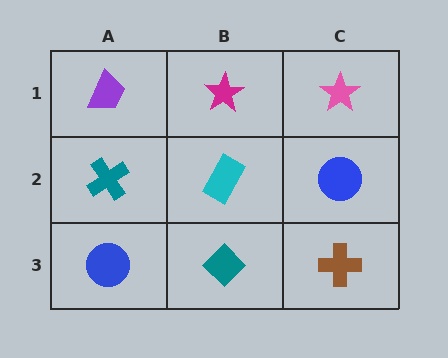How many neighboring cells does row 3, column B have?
3.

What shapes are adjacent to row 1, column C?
A blue circle (row 2, column C), a magenta star (row 1, column B).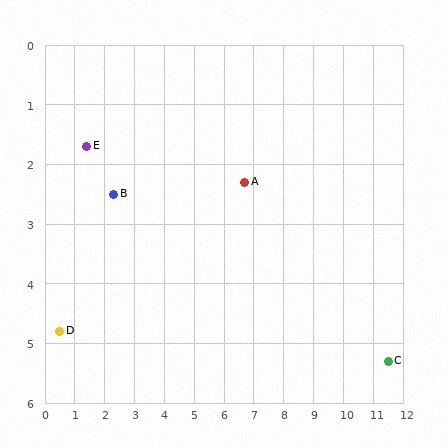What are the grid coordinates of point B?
Point B is at approximately (2.3, 2.5).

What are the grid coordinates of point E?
Point E is at approximately (1.4, 1.7).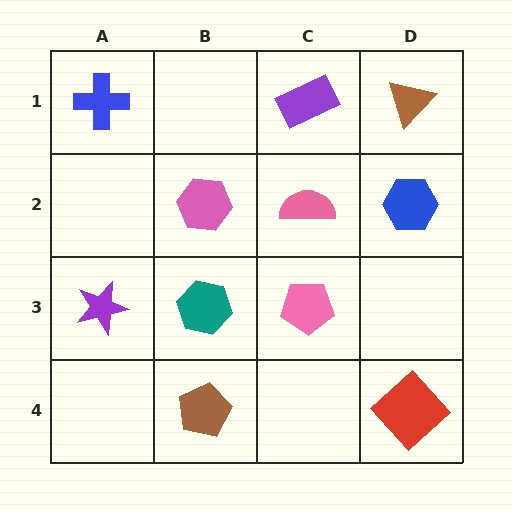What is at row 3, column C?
A pink pentagon.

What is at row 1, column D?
A brown triangle.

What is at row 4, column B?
A brown pentagon.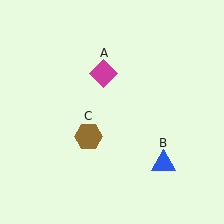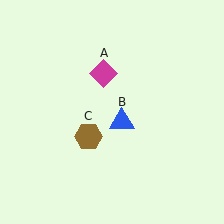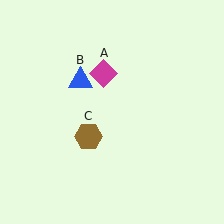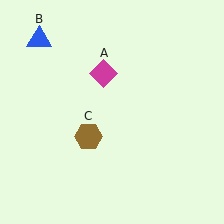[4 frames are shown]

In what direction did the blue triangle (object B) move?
The blue triangle (object B) moved up and to the left.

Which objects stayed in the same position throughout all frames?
Magenta diamond (object A) and brown hexagon (object C) remained stationary.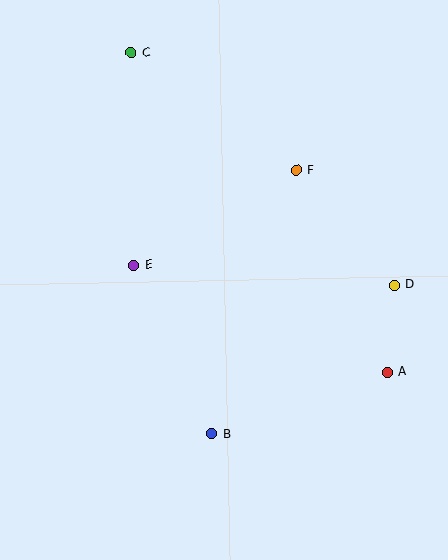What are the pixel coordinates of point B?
Point B is at (212, 434).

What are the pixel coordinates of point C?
Point C is at (131, 53).